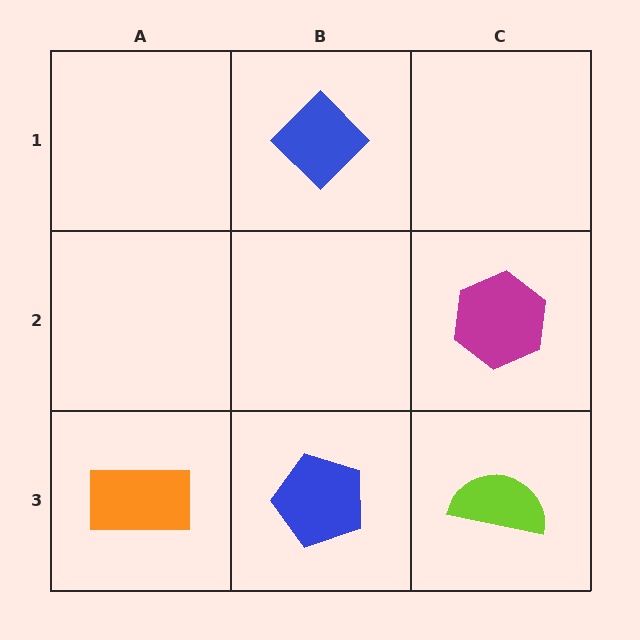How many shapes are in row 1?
1 shape.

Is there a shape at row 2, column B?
No, that cell is empty.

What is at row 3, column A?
An orange rectangle.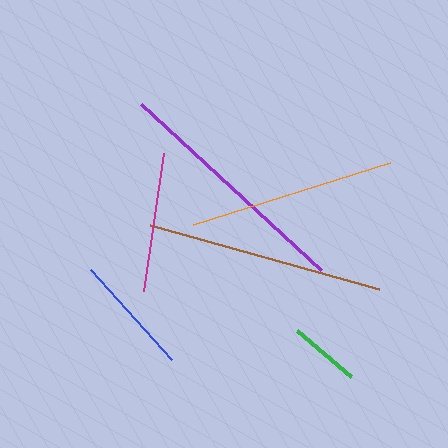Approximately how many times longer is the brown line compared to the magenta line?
The brown line is approximately 1.7 times the length of the magenta line.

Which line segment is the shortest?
The green line is the shortest at approximately 71 pixels.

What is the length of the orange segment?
The orange segment is approximately 206 pixels long.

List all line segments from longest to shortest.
From longest to shortest: purple, brown, orange, magenta, blue, green.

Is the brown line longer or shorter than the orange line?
The brown line is longer than the orange line.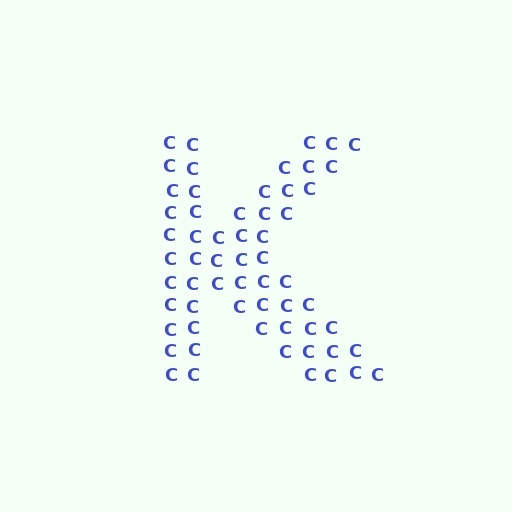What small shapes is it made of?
It is made of small letter C's.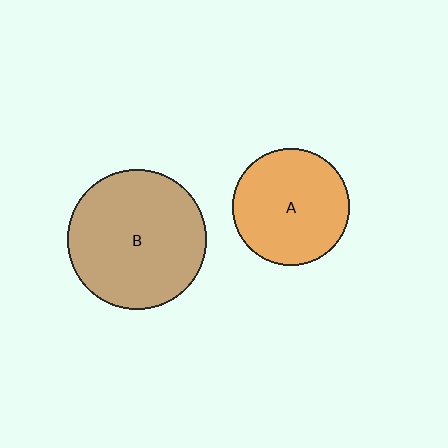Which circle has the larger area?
Circle B (brown).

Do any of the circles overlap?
No, none of the circles overlap.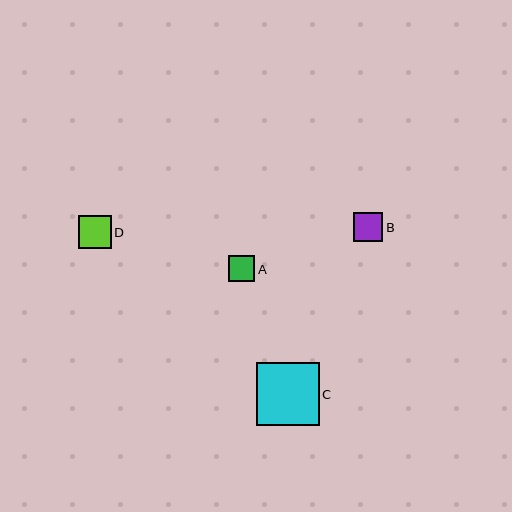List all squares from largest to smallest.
From largest to smallest: C, D, B, A.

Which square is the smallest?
Square A is the smallest with a size of approximately 26 pixels.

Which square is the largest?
Square C is the largest with a size of approximately 63 pixels.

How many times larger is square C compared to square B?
Square C is approximately 2.2 times the size of square B.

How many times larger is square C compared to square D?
Square C is approximately 1.9 times the size of square D.